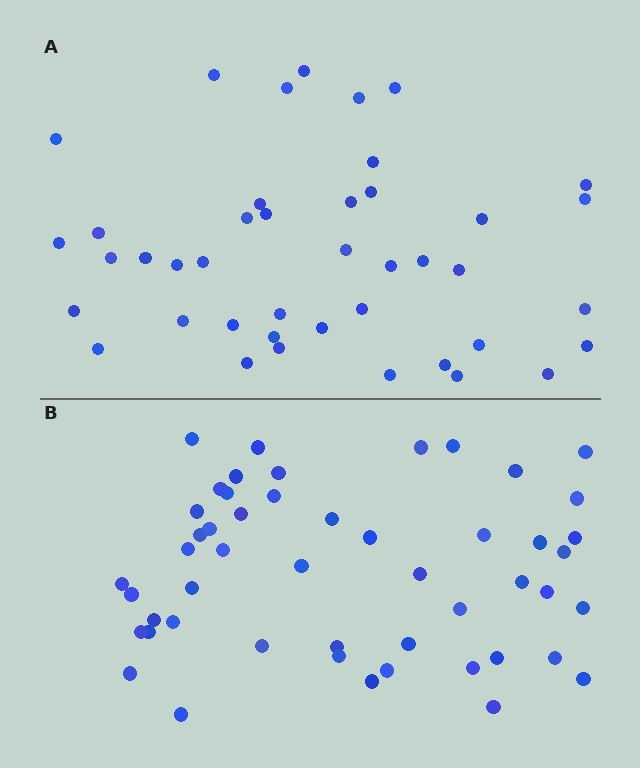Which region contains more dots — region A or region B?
Region B (the bottom region) has more dots.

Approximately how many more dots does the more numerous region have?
Region B has roughly 8 or so more dots than region A.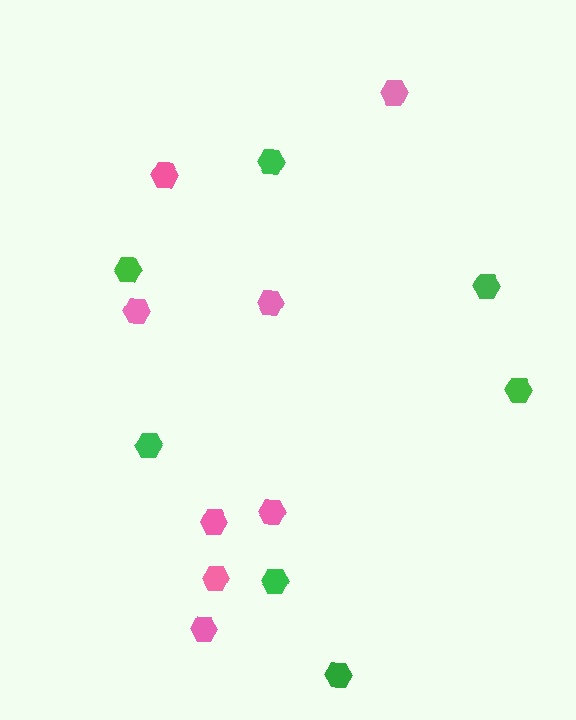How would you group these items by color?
There are 2 groups: one group of pink hexagons (8) and one group of green hexagons (7).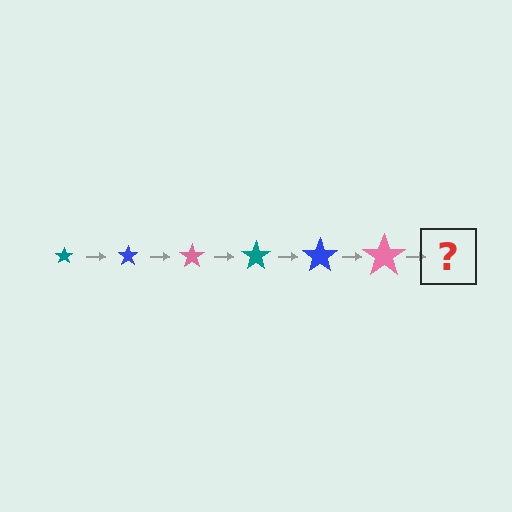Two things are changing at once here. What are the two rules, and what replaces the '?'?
The two rules are that the star grows larger each step and the color cycles through teal, blue, and pink. The '?' should be a teal star, larger than the previous one.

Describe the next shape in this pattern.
It should be a teal star, larger than the previous one.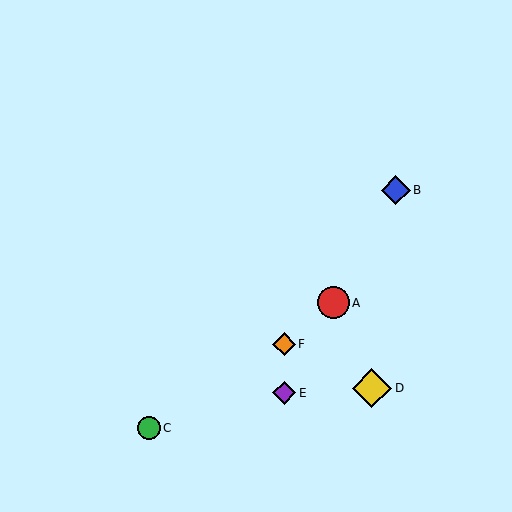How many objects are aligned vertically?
2 objects (E, F) are aligned vertically.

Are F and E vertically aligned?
Yes, both are at x≈284.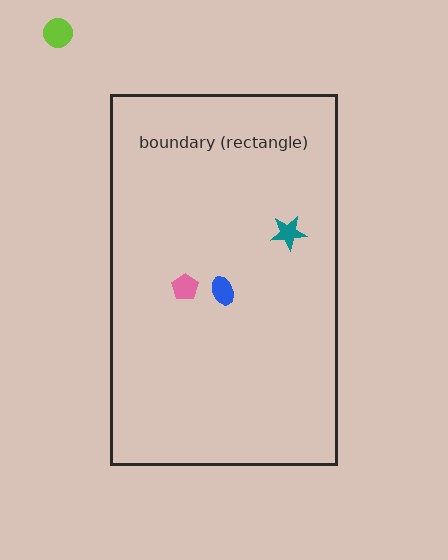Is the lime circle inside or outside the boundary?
Outside.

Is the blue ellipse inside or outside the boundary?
Inside.